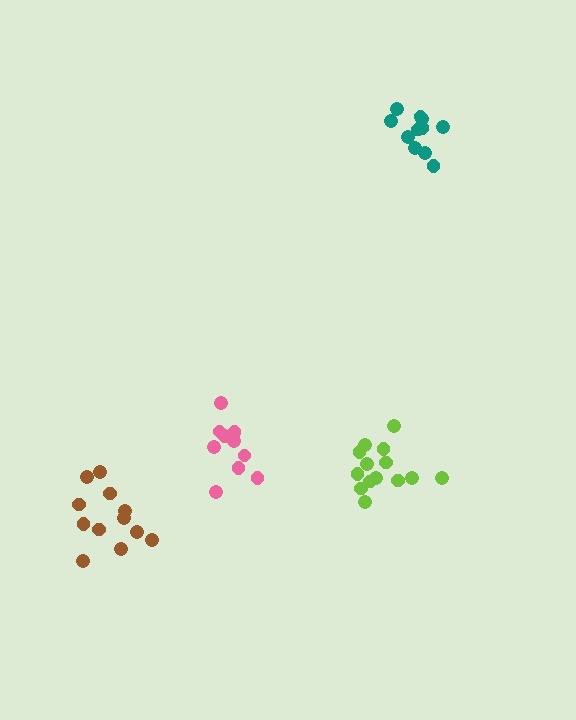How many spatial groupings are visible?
There are 4 spatial groupings.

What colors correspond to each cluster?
The clusters are colored: pink, teal, lime, brown.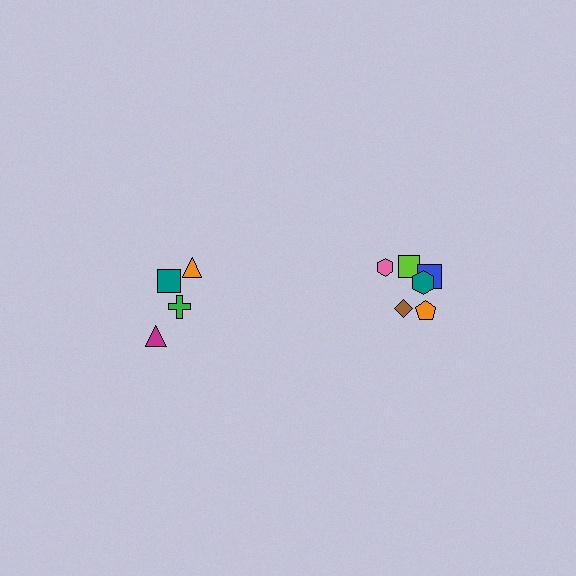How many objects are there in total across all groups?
There are 10 objects.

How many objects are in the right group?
There are 6 objects.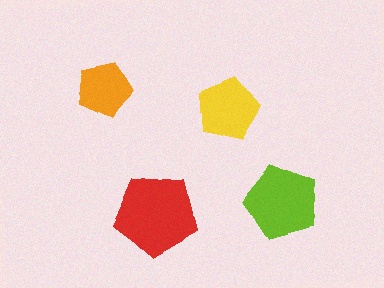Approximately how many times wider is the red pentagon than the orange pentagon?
About 1.5 times wider.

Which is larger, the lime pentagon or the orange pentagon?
The lime one.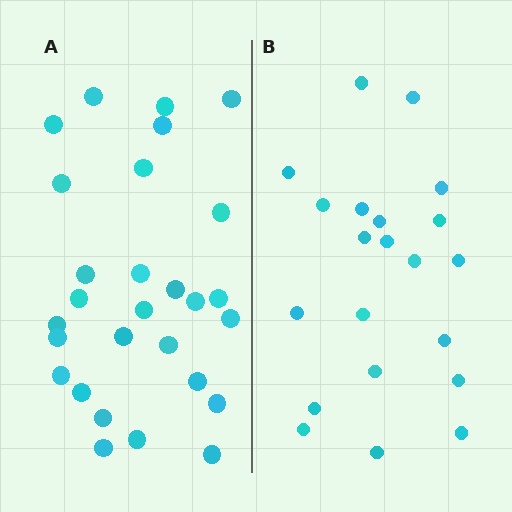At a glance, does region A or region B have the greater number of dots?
Region A (the left region) has more dots.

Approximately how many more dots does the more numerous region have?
Region A has roughly 8 or so more dots than region B.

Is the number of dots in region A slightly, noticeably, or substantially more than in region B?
Region A has noticeably more, but not dramatically so. The ratio is roughly 1.3 to 1.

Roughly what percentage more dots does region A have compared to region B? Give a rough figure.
About 35% more.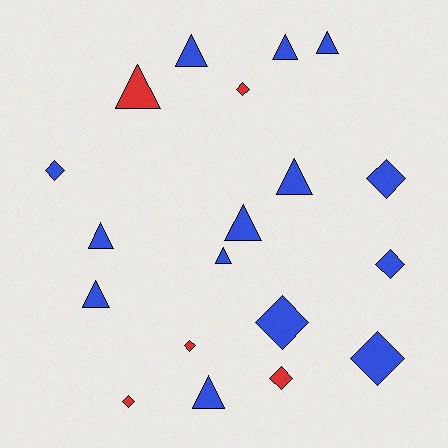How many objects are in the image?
There are 19 objects.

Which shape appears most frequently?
Triangle, with 10 objects.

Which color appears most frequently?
Blue, with 14 objects.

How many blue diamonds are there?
There are 5 blue diamonds.